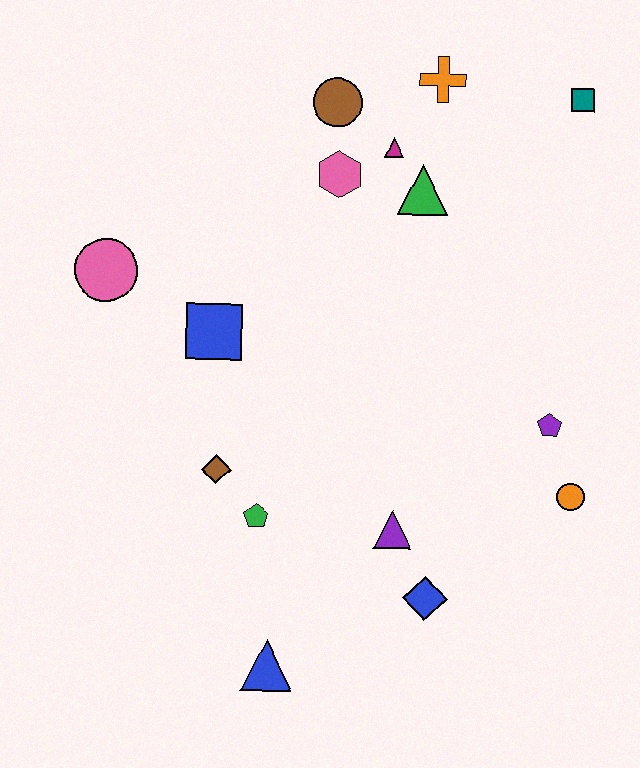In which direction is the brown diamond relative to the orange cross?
The brown diamond is below the orange cross.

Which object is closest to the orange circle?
The purple pentagon is closest to the orange circle.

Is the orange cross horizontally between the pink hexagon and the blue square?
No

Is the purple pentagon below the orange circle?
No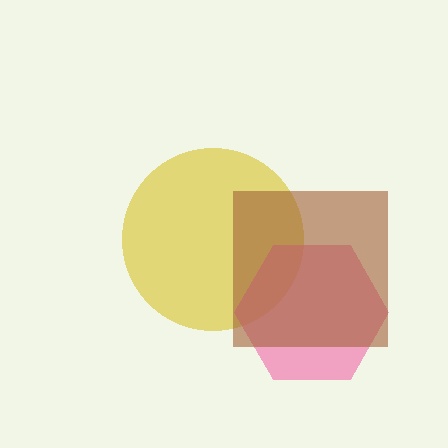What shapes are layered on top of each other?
The layered shapes are: a yellow circle, a pink hexagon, a brown square.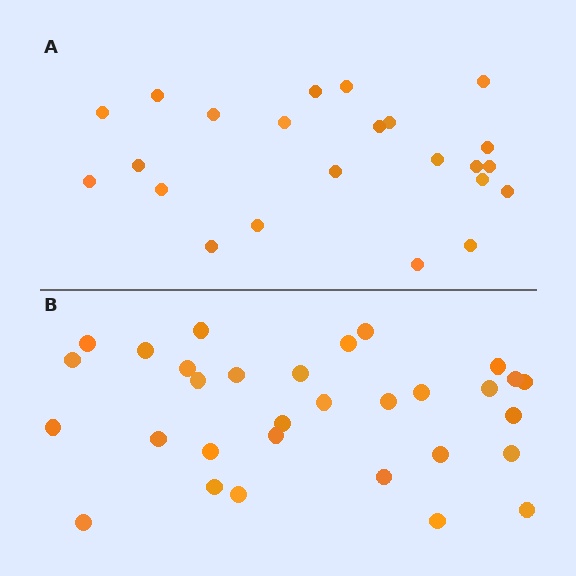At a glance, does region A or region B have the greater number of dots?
Region B (the bottom region) has more dots.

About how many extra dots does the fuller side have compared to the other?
Region B has roughly 8 or so more dots than region A.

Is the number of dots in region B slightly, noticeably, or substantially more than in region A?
Region B has noticeably more, but not dramatically so. The ratio is roughly 1.3 to 1.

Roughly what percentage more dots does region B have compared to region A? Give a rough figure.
About 35% more.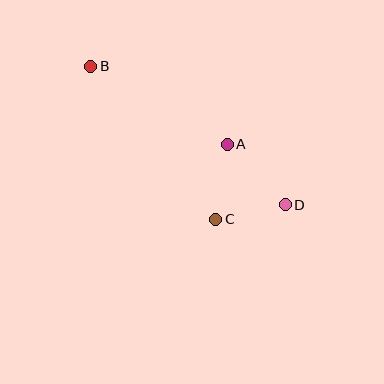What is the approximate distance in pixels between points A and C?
The distance between A and C is approximately 76 pixels.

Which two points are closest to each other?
Points C and D are closest to each other.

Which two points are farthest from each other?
Points B and D are farthest from each other.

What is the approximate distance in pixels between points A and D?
The distance between A and D is approximately 84 pixels.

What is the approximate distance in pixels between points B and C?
The distance between B and C is approximately 198 pixels.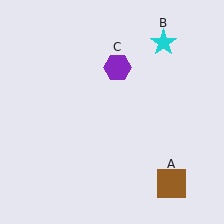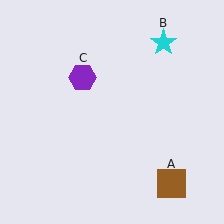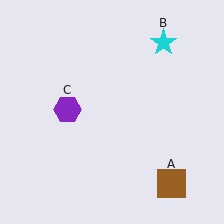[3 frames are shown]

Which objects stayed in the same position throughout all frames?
Brown square (object A) and cyan star (object B) remained stationary.